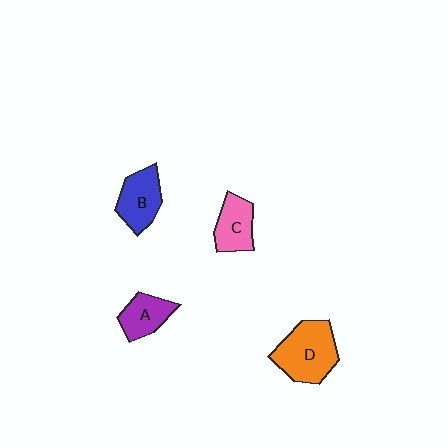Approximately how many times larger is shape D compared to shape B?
Approximately 1.4 times.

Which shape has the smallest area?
Shape A (purple).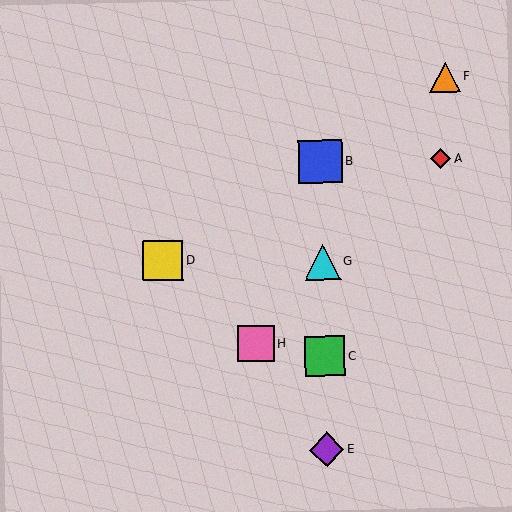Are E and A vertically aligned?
No, E is at x≈327 and A is at x≈440.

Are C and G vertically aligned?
Yes, both are at x≈325.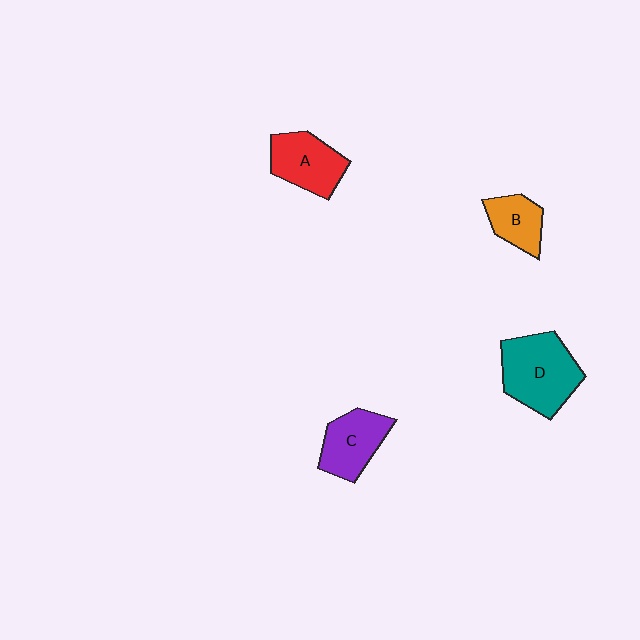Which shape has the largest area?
Shape D (teal).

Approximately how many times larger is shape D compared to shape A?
Approximately 1.4 times.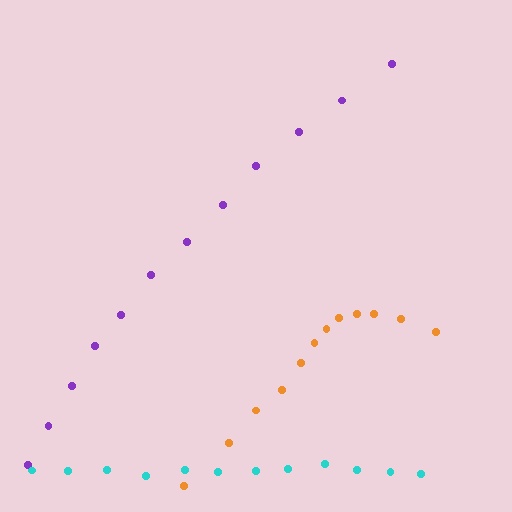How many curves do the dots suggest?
There are 3 distinct paths.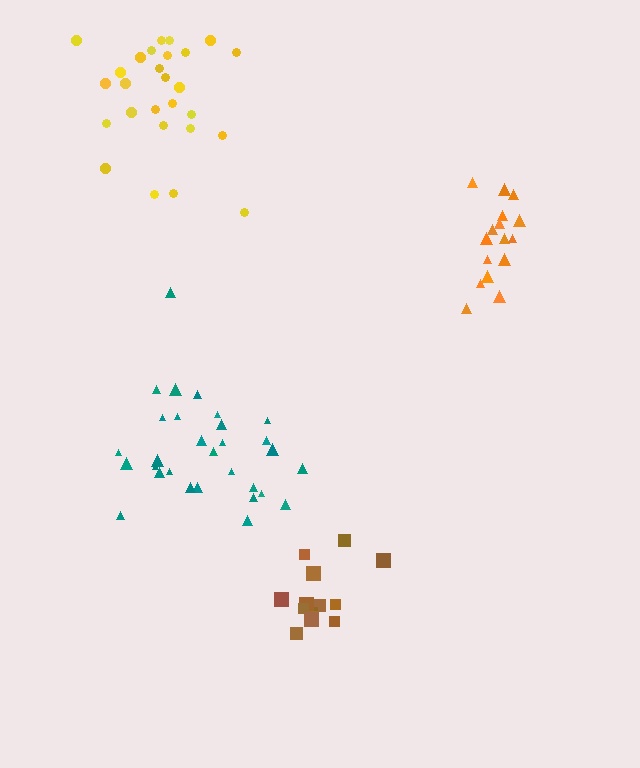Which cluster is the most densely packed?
Orange.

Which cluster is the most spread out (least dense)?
Teal.